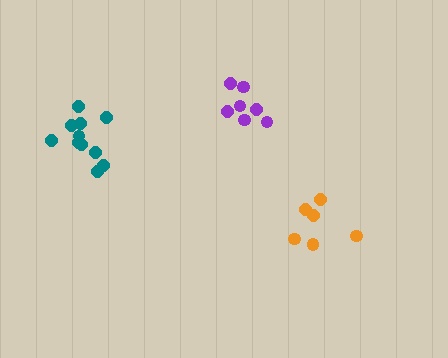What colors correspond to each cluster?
The clusters are colored: purple, orange, teal.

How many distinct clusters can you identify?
There are 3 distinct clusters.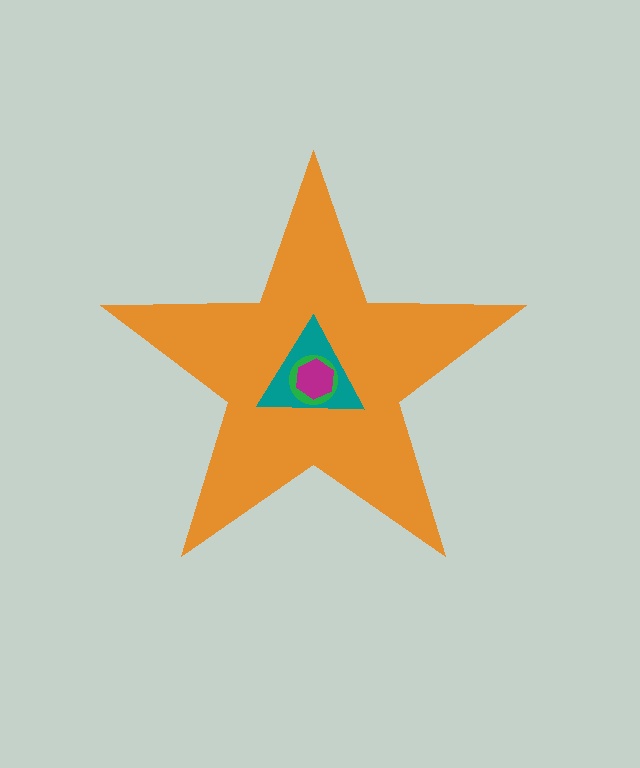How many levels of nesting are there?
4.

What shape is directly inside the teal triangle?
The green circle.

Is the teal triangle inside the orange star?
Yes.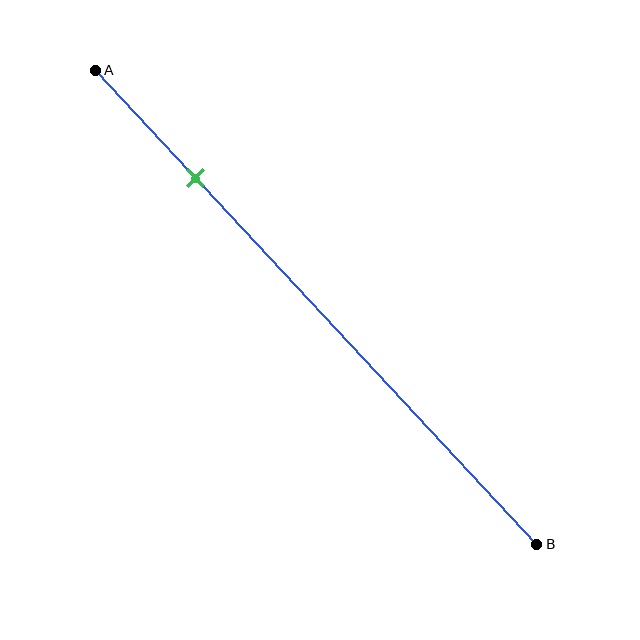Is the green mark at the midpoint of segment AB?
No, the mark is at about 25% from A, not at the 50% midpoint.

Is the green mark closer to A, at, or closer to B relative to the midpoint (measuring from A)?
The green mark is closer to point A than the midpoint of segment AB.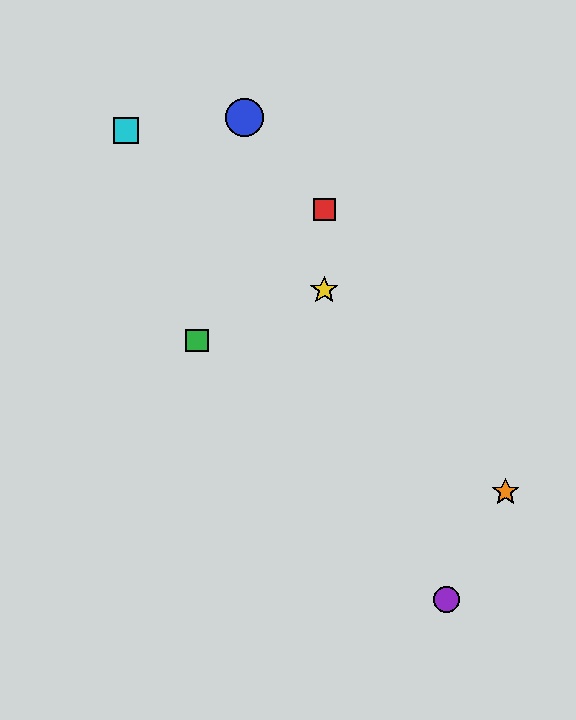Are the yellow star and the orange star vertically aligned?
No, the yellow star is at x≈324 and the orange star is at x≈505.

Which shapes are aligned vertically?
The red square, the yellow star are aligned vertically.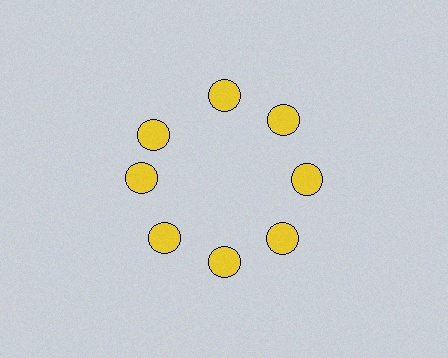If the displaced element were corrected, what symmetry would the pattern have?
It would have 8-fold rotational symmetry — the pattern would map onto itself every 45 degrees.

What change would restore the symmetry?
The symmetry would be restored by rotating it back into even spacing with its neighbors so that all 8 circles sit at equal angles and equal distance from the center.